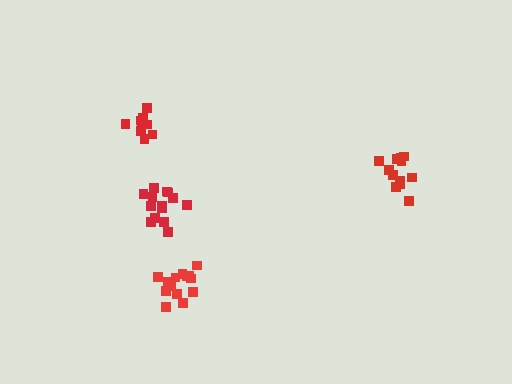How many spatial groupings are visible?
There are 4 spatial groupings.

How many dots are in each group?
Group 1: 9 dots, Group 2: 14 dots, Group 3: 14 dots, Group 4: 12 dots (49 total).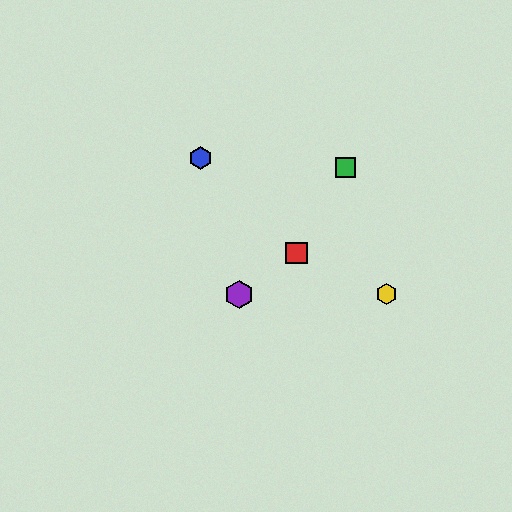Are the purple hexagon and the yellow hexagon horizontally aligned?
Yes, both are at y≈294.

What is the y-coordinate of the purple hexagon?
The purple hexagon is at y≈294.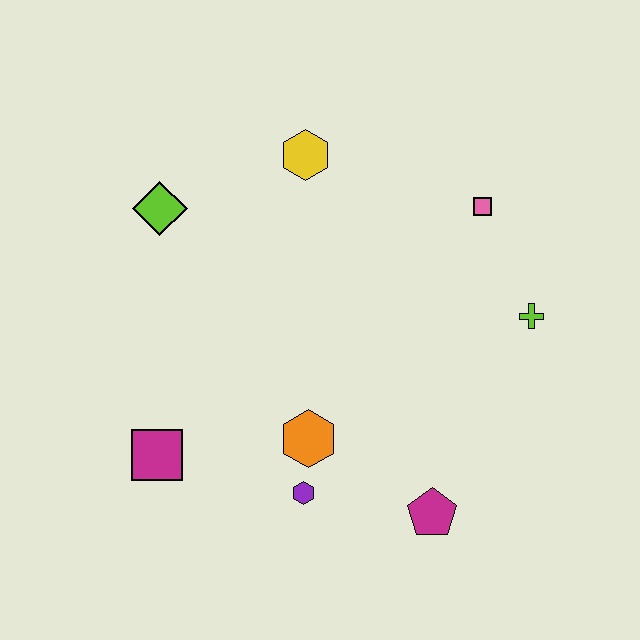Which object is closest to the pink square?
The lime cross is closest to the pink square.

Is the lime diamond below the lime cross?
No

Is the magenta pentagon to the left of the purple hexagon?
No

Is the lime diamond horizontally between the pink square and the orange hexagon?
No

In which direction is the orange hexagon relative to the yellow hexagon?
The orange hexagon is below the yellow hexagon.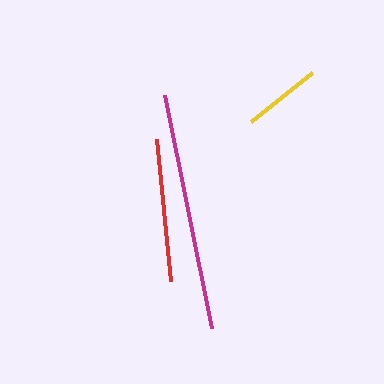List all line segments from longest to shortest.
From longest to shortest: magenta, red, yellow.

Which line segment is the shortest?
The yellow line is the shortest at approximately 78 pixels.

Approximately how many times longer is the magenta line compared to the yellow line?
The magenta line is approximately 3.0 times the length of the yellow line.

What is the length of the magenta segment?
The magenta segment is approximately 237 pixels long.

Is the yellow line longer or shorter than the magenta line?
The magenta line is longer than the yellow line.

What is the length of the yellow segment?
The yellow segment is approximately 78 pixels long.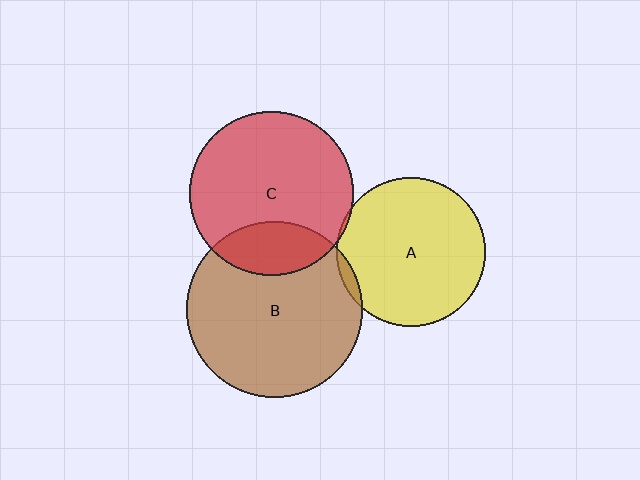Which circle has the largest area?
Circle B (brown).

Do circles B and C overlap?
Yes.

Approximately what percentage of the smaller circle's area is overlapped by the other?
Approximately 20%.